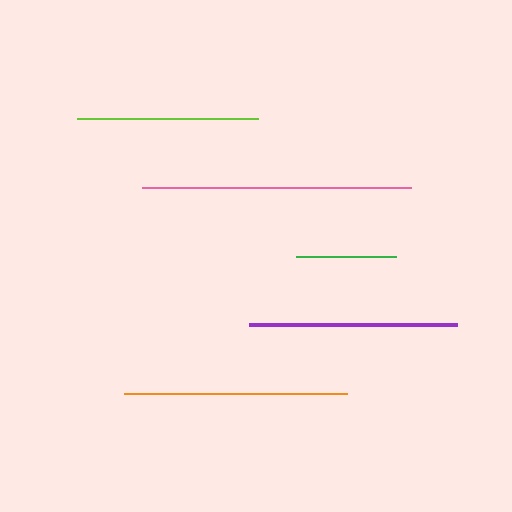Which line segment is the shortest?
The green line is the shortest at approximately 100 pixels.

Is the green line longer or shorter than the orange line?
The orange line is longer than the green line.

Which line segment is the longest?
The pink line is the longest at approximately 270 pixels.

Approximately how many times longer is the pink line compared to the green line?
The pink line is approximately 2.7 times the length of the green line.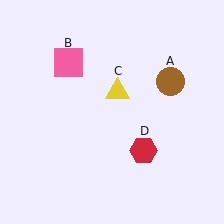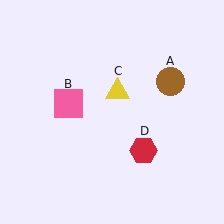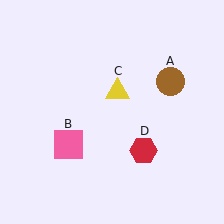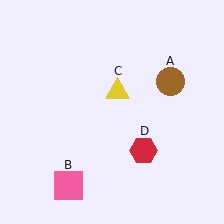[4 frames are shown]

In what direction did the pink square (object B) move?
The pink square (object B) moved down.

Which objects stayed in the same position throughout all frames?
Brown circle (object A) and yellow triangle (object C) and red hexagon (object D) remained stationary.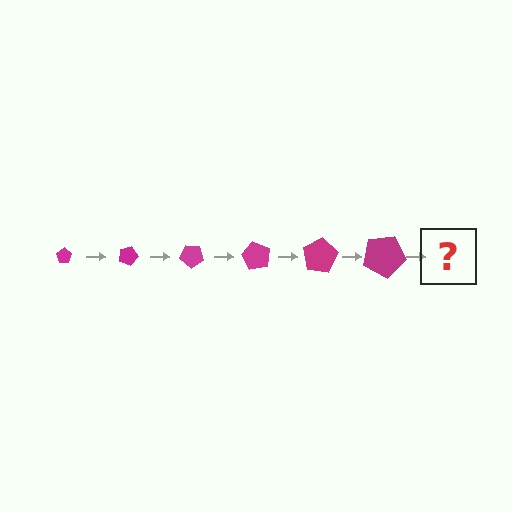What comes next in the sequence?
The next element should be a pentagon, larger than the previous one and rotated 120 degrees from the start.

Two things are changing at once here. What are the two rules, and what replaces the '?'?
The two rules are that the pentagon grows larger each step and it rotates 20 degrees each step. The '?' should be a pentagon, larger than the previous one and rotated 120 degrees from the start.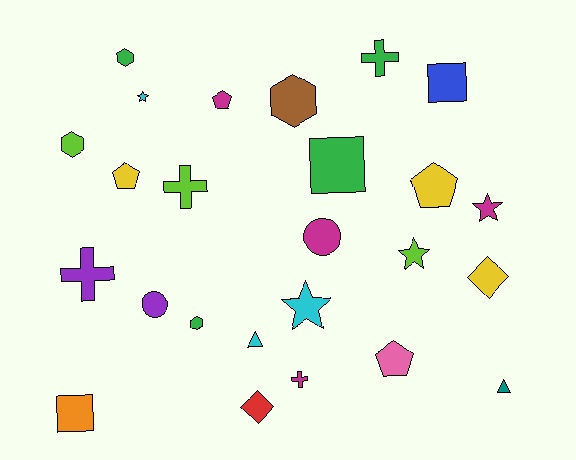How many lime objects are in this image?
There are 3 lime objects.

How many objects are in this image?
There are 25 objects.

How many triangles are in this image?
There are 2 triangles.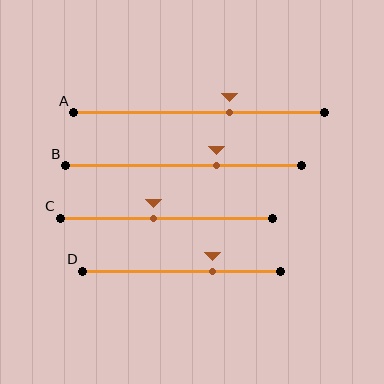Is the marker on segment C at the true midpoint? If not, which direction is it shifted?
No, the marker on segment C is shifted to the left by about 6% of the segment length.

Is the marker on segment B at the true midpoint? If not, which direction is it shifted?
No, the marker on segment B is shifted to the right by about 14% of the segment length.